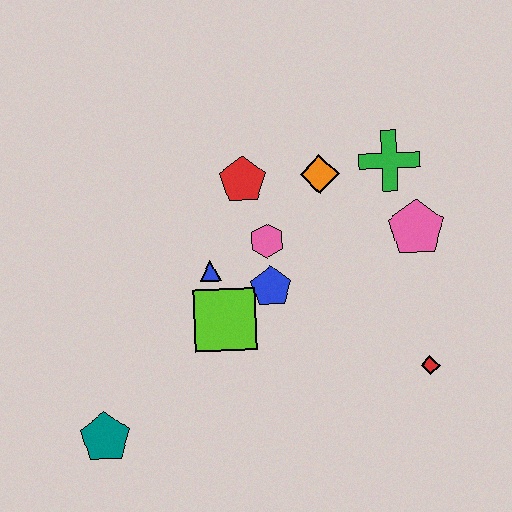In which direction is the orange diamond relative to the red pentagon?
The orange diamond is to the right of the red pentagon.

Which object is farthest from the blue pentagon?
The teal pentagon is farthest from the blue pentagon.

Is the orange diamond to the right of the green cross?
No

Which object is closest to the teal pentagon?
The lime square is closest to the teal pentagon.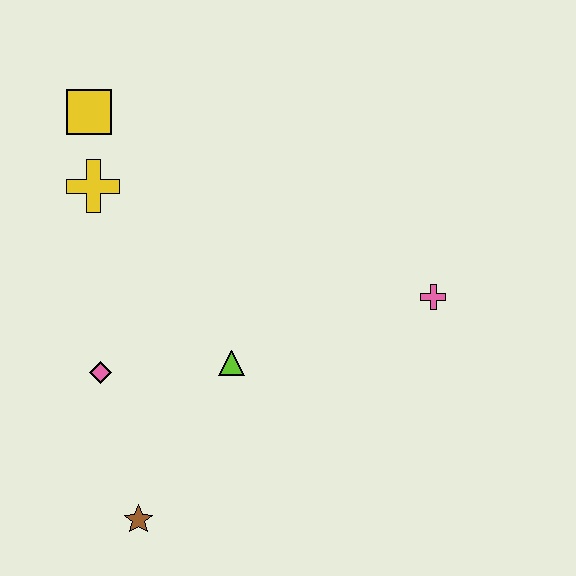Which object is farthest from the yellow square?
The brown star is farthest from the yellow square.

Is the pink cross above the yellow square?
No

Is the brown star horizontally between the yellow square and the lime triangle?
Yes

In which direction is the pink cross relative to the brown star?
The pink cross is to the right of the brown star.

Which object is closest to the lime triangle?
The pink diamond is closest to the lime triangle.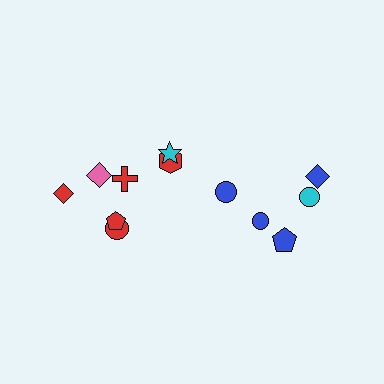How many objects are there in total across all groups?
There are 12 objects.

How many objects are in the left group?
There are 7 objects.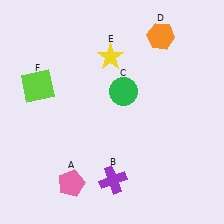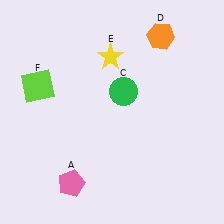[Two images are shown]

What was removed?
The purple cross (B) was removed in Image 2.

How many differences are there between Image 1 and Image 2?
There is 1 difference between the two images.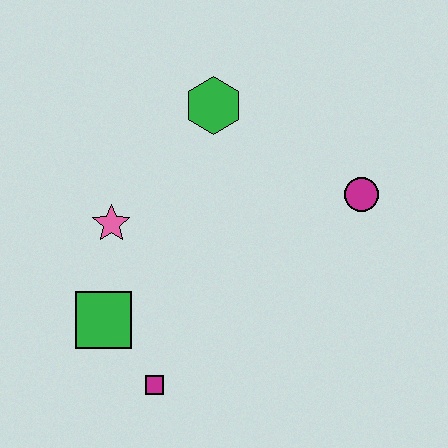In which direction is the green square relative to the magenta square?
The green square is above the magenta square.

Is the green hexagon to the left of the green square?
No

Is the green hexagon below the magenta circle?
No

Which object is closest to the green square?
The magenta square is closest to the green square.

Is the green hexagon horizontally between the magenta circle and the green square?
Yes